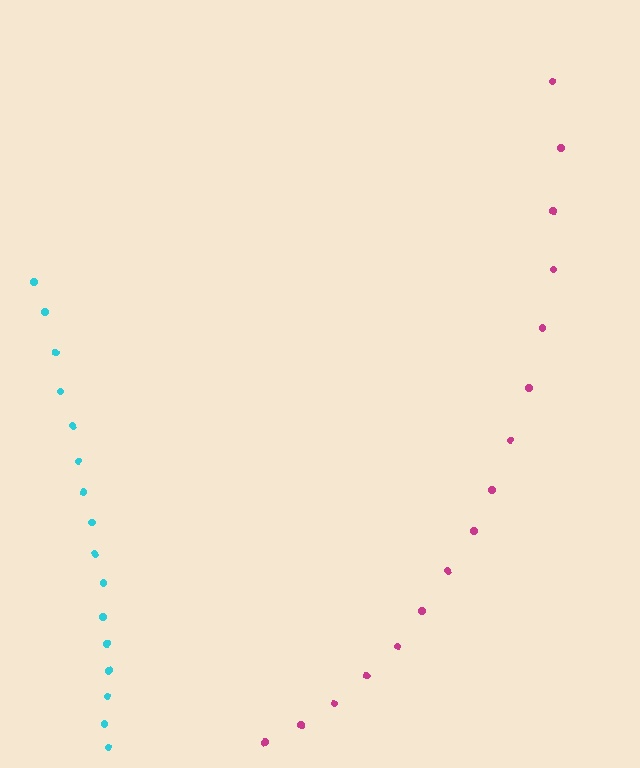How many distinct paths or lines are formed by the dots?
There are 2 distinct paths.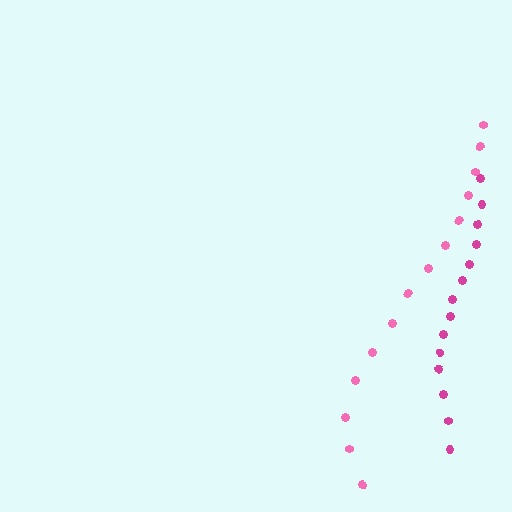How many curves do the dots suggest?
There are 2 distinct paths.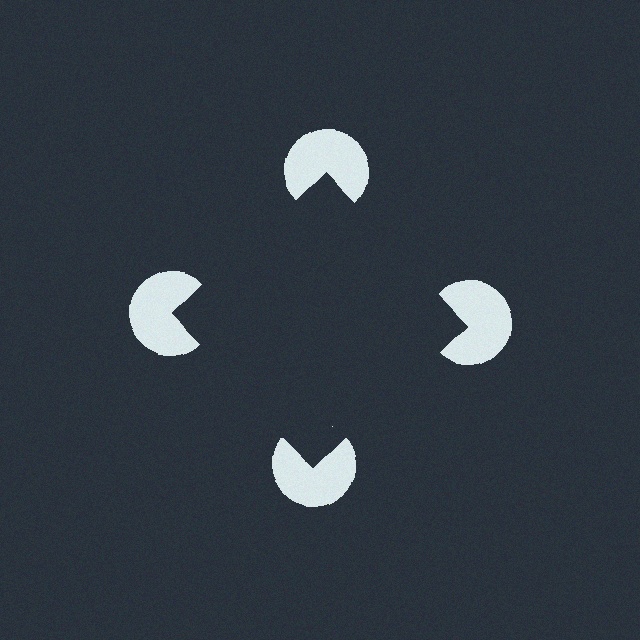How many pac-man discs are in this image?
There are 4 — one at each vertex of the illusory square.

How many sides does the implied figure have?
4 sides.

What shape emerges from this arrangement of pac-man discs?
An illusory square — its edges are inferred from the aligned wedge cuts in the pac-man discs, not physically drawn.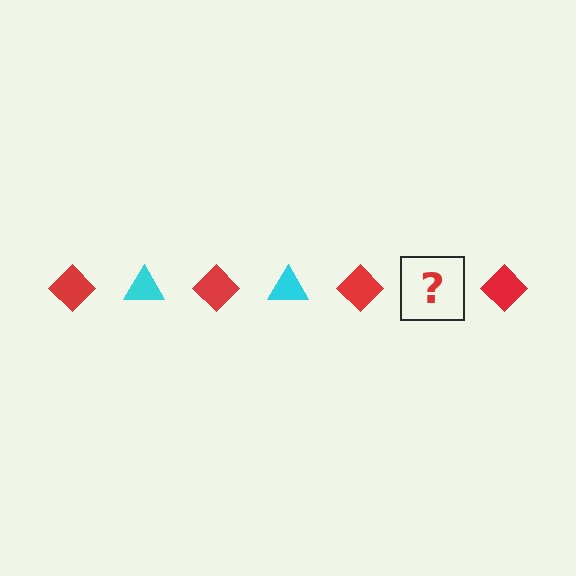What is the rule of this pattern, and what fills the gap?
The rule is that the pattern alternates between red diamond and cyan triangle. The gap should be filled with a cyan triangle.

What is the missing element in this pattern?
The missing element is a cyan triangle.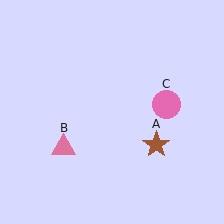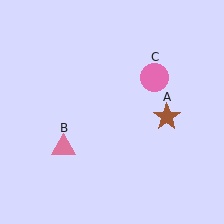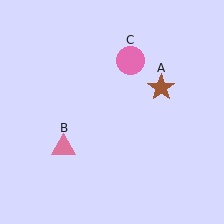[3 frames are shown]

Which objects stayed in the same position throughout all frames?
Pink triangle (object B) remained stationary.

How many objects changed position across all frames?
2 objects changed position: brown star (object A), pink circle (object C).